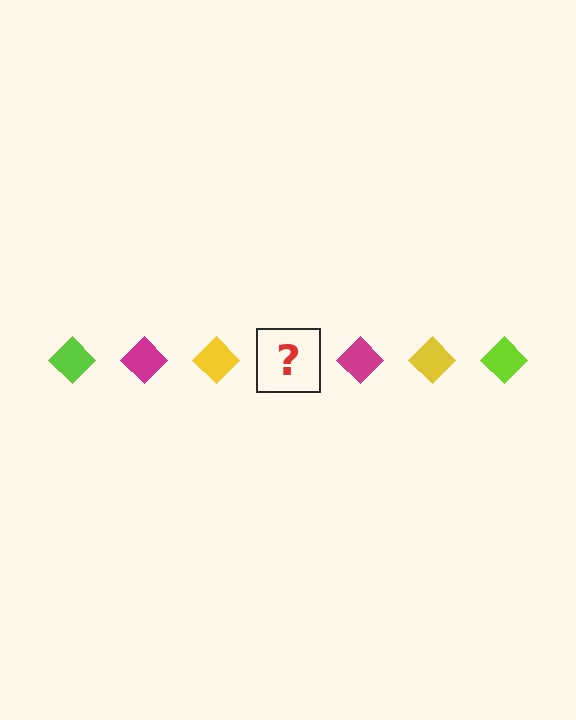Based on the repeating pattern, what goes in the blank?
The blank should be a lime diamond.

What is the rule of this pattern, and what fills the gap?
The rule is that the pattern cycles through lime, magenta, yellow diamonds. The gap should be filled with a lime diamond.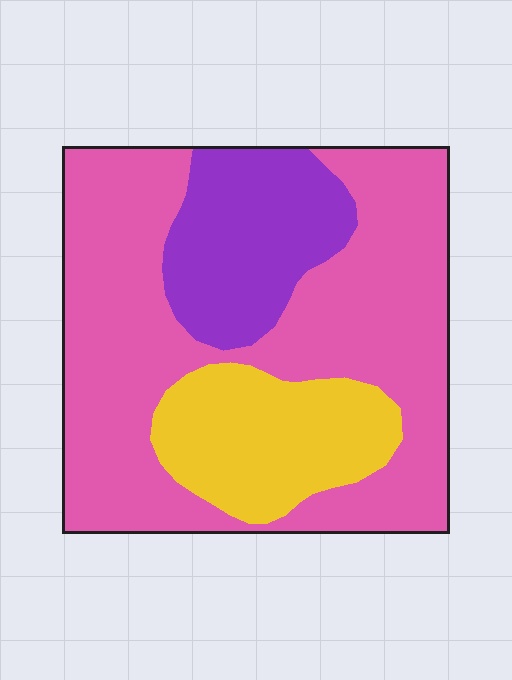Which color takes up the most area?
Pink, at roughly 60%.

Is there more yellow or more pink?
Pink.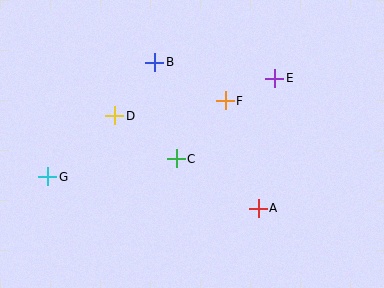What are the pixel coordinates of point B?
Point B is at (155, 62).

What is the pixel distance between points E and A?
The distance between E and A is 131 pixels.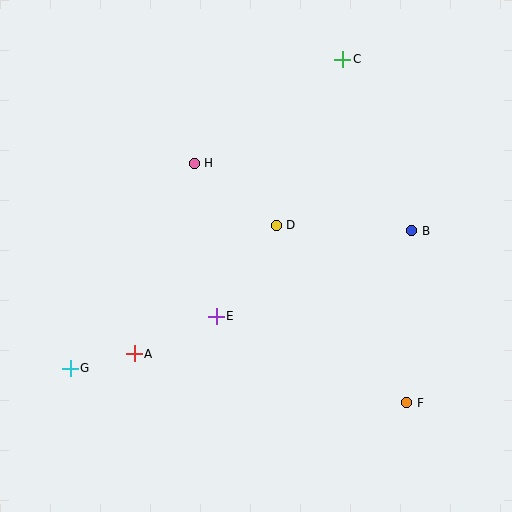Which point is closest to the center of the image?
Point D at (276, 225) is closest to the center.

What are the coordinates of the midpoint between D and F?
The midpoint between D and F is at (342, 314).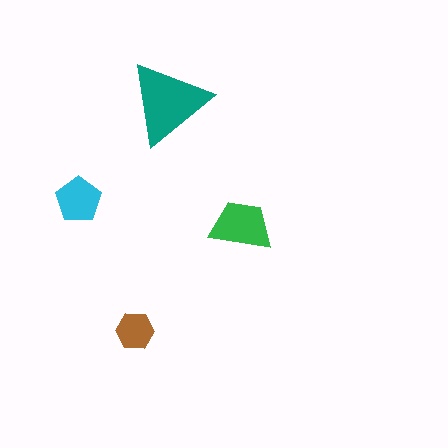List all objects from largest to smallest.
The teal triangle, the green trapezoid, the cyan pentagon, the brown hexagon.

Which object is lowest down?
The brown hexagon is bottommost.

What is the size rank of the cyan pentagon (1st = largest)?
3rd.